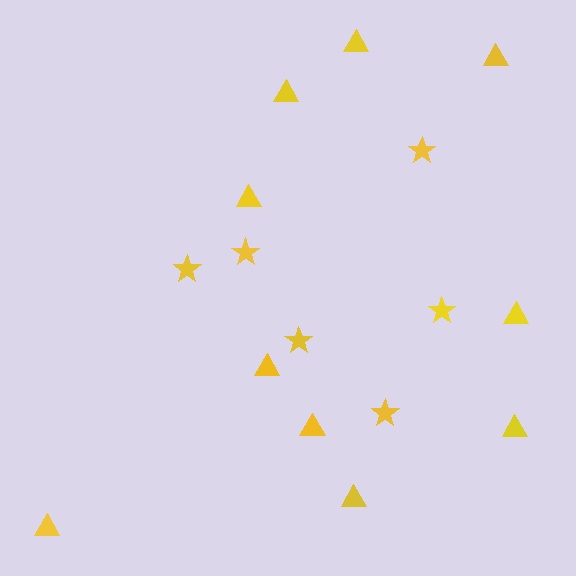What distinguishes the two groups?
There are 2 groups: one group of stars (6) and one group of triangles (10).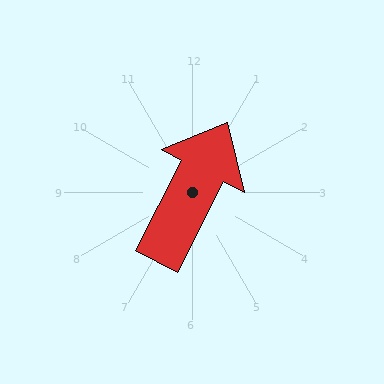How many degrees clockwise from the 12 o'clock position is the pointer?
Approximately 27 degrees.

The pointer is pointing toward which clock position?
Roughly 1 o'clock.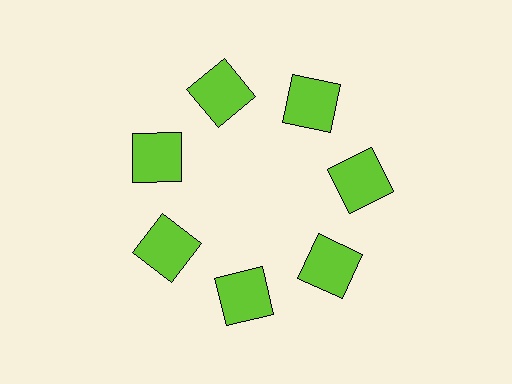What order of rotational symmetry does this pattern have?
This pattern has 7-fold rotational symmetry.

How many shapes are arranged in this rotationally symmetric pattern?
There are 7 shapes, arranged in 7 groups of 1.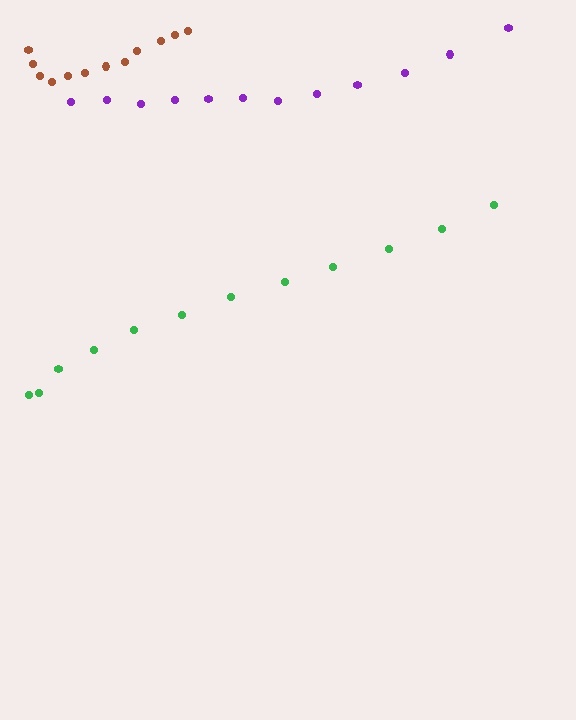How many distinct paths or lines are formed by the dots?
There are 3 distinct paths.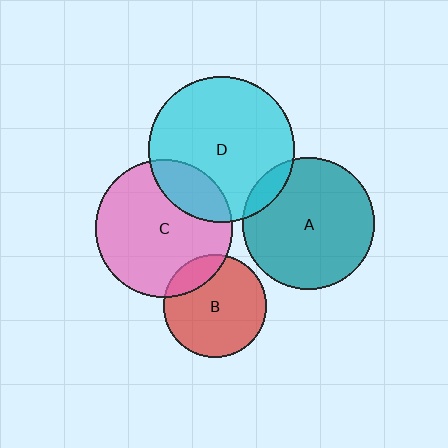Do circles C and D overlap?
Yes.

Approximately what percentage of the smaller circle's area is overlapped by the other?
Approximately 20%.